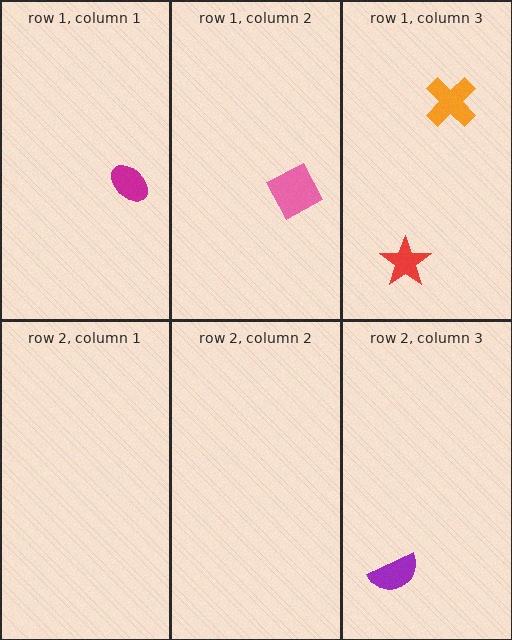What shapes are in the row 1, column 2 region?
The pink diamond.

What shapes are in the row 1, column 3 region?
The orange cross, the red star.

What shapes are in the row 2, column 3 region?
The purple semicircle.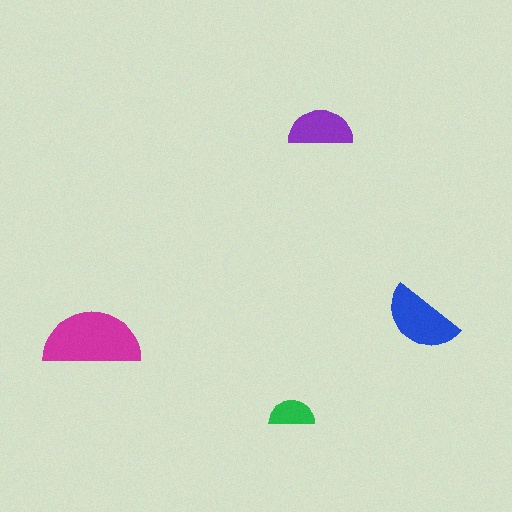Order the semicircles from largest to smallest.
the magenta one, the blue one, the purple one, the green one.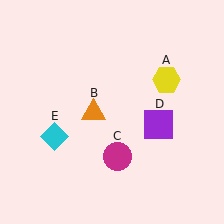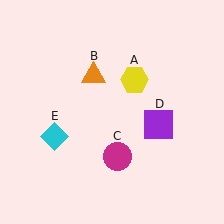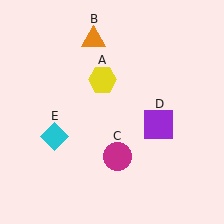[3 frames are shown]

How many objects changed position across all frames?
2 objects changed position: yellow hexagon (object A), orange triangle (object B).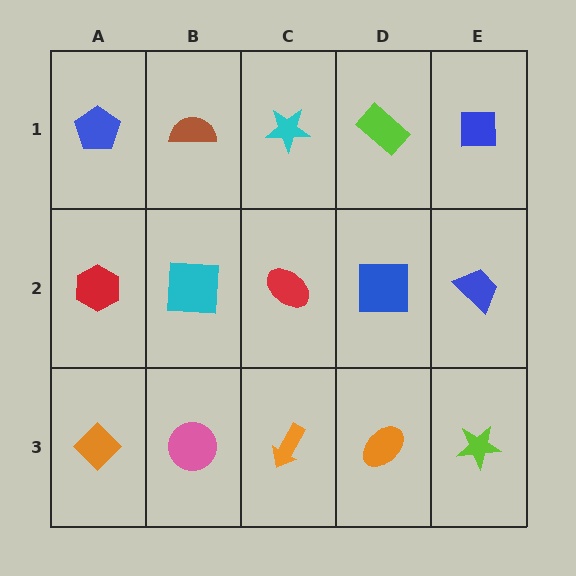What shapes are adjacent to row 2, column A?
A blue pentagon (row 1, column A), an orange diamond (row 3, column A), a cyan square (row 2, column B).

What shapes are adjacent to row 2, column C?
A cyan star (row 1, column C), an orange arrow (row 3, column C), a cyan square (row 2, column B), a blue square (row 2, column D).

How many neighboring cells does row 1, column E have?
2.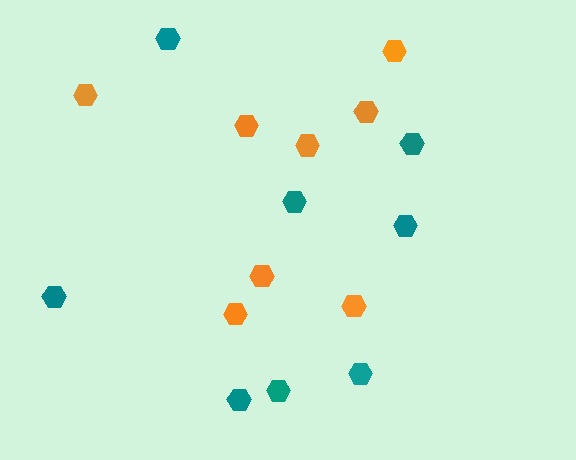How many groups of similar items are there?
There are 2 groups: one group of orange hexagons (8) and one group of teal hexagons (8).